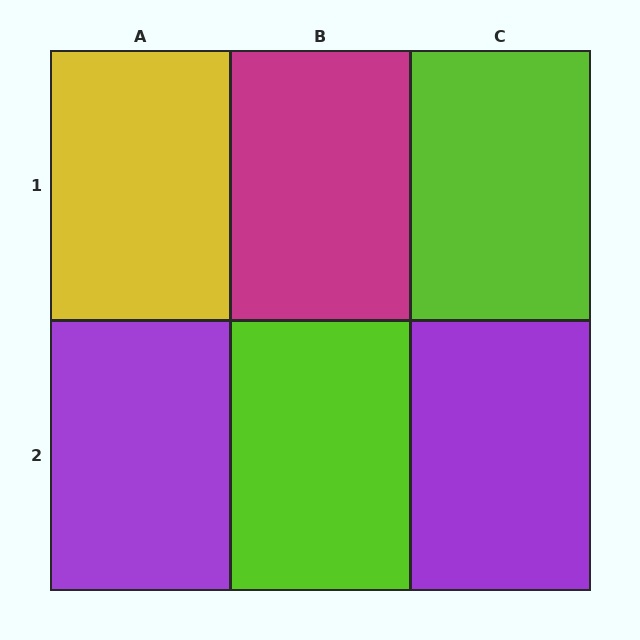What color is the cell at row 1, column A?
Yellow.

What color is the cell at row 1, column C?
Lime.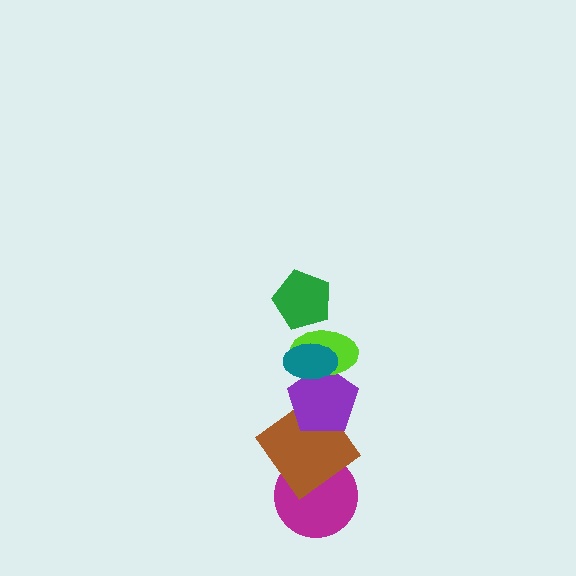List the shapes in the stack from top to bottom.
From top to bottom: the green pentagon, the teal ellipse, the lime ellipse, the purple pentagon, the brown diamond, the magenta circle.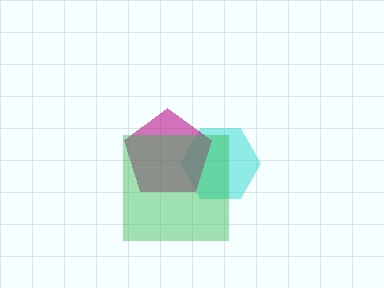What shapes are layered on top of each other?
The layered shapes are: a cyan hexagon, a magenta pentagon, a green square.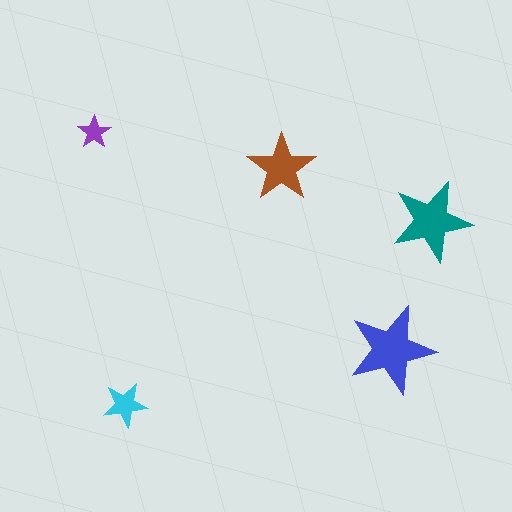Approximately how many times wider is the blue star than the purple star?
About 2.5 times wider.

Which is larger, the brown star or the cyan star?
The brown one.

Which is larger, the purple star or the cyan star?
The cyan one.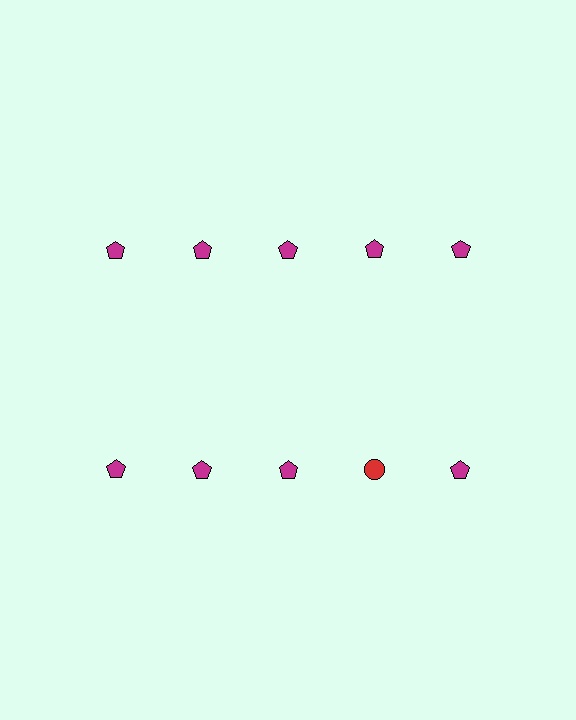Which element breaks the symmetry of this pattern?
The red circle in the second row, second from right column breaks the symmetry. All other shapes are magenta pentagons.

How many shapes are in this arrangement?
There are 10 shapes arranged in a grid pattern.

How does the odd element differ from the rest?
It differs in both color (red instead of magenta) and shape (circle instead of pentagon).